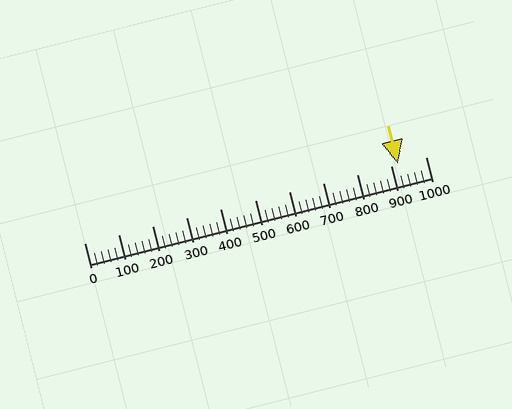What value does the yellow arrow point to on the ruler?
The yellow arrow points to approximately 920.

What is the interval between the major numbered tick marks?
The major tick marks are spaced 100 units apart.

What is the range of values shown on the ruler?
The ruler shows values from 0 to 1000.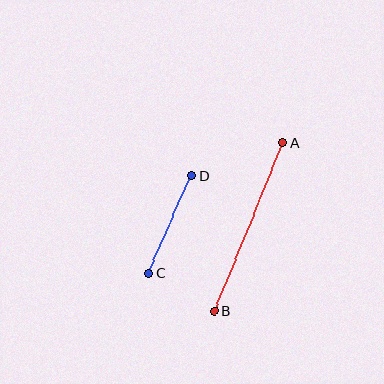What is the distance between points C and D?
The distance is approximately 106 pixels.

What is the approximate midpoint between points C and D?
The midpoint is at approximately (170, 224) pixels.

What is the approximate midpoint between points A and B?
The midpoint is at approximately (248, 227) pixels.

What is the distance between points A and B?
The distance is approximately 182 pixels.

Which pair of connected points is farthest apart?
Points A and B are farthest apart.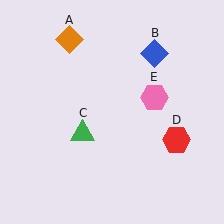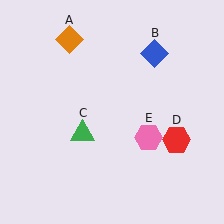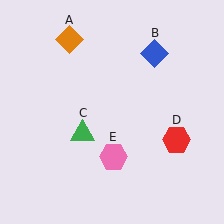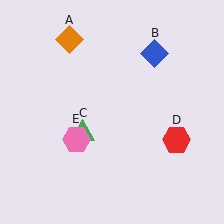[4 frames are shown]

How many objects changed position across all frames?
1 object changed position: pink hexagon (object E).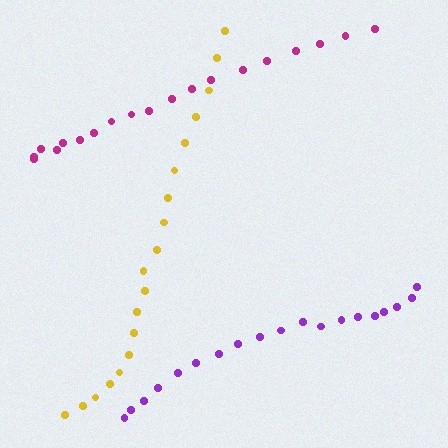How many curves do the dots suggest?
There are 3 distinct paths.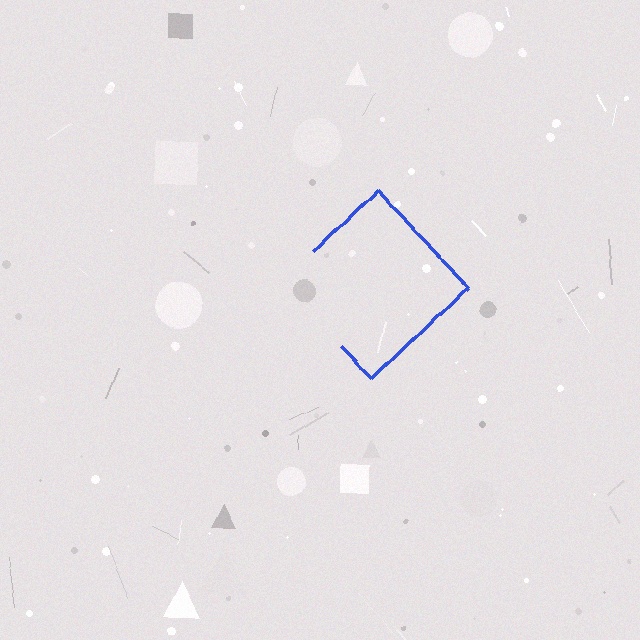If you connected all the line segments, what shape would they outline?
They would outline a diamond.